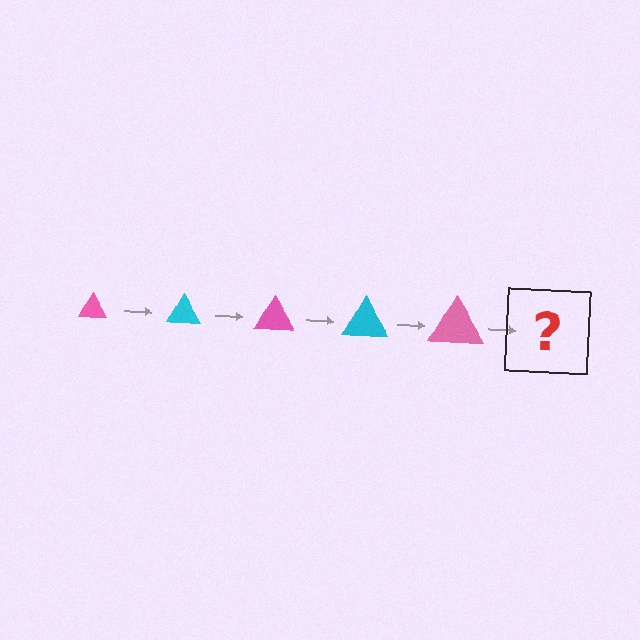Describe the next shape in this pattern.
It should be a cyan triangle, larger than the previous one.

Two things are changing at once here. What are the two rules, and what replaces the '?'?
The two rules are that the triangle grows larger each step and the color cycles through pink and cyan. The '?' should be a cyan triangle, larger than the previous one.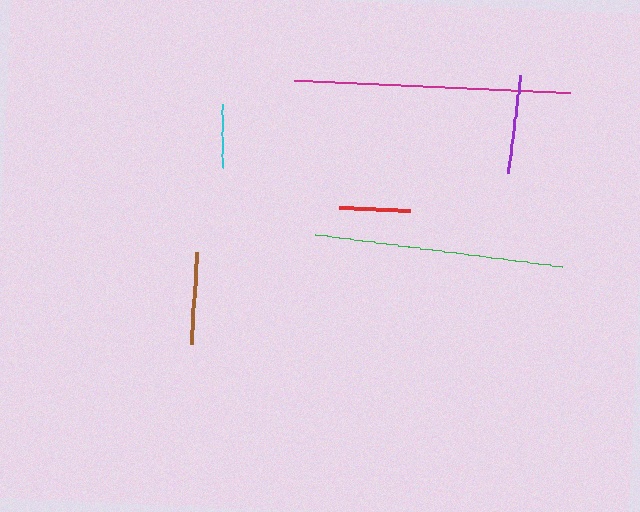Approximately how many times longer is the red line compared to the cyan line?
The red line is approximately 1.1 times the length of the cyan line.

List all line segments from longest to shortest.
From longest to shortest: magenta, green, purple, brown, red, cyan.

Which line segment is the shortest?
The cyan line is the shortest at approximately 63 pixels.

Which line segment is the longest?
The magenta line is the longest at approximately 276 pixels.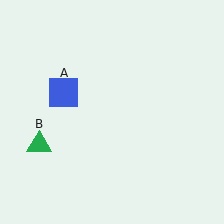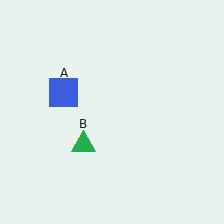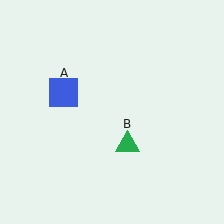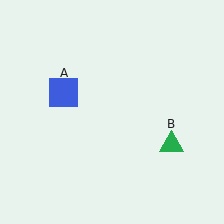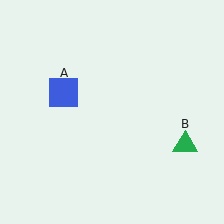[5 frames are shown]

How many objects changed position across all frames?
1 object changed position: green triangle (object B).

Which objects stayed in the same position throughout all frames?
Blue square (object A) remained stationary.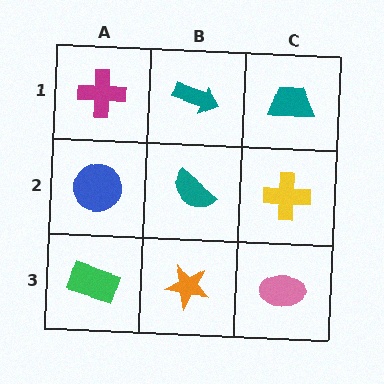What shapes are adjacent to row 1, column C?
A yellow cross (row 2, column C), a teal arrow (row 1, column B).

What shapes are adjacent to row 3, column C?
A yellow cross (row 2, column C), an orange star (row 3, column B).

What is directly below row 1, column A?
A blue circle.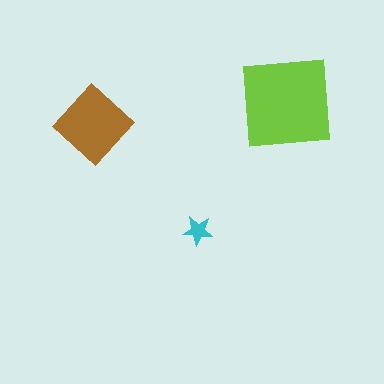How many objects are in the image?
There are 3 objects in the image.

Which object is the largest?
The lime square.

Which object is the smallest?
The cyan star.